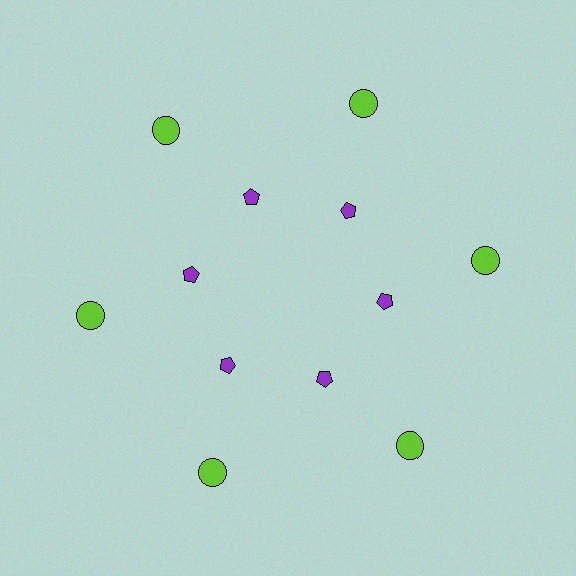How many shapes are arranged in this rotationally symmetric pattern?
There are 12 shapes, arranged in 6 groups of 2.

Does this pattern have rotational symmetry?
Yes, this pattern has 6-fold rotational symmetry. It looks the same after rotating 60 degrees around the center.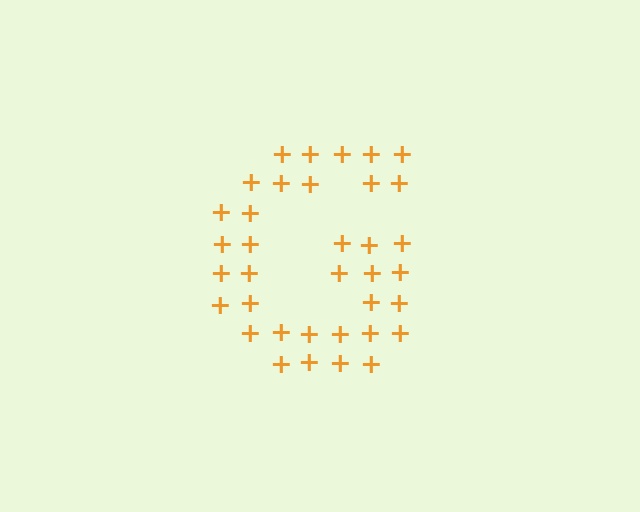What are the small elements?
The small elements are plus signs.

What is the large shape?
The large shape is the letter G.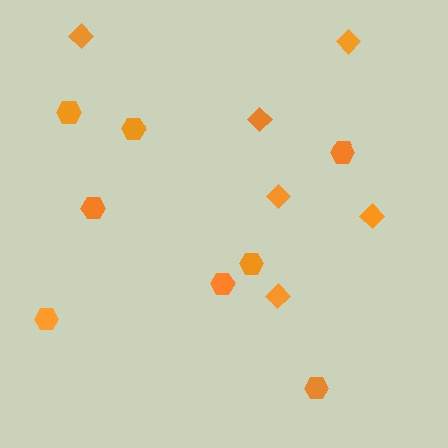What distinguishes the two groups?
There are 2 groups: one group of diamonds (6) and one group of hexagons (8).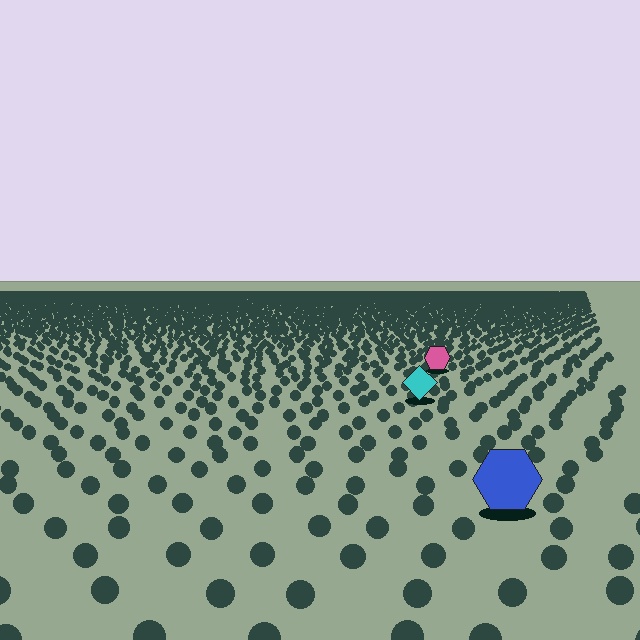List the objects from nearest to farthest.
From nearest to farthest: the blue hexagon, the cyan diamond, the pink hexagon.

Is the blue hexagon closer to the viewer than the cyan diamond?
Yes. The blue hexagon is closer — you can tell from the texture gradient: the ground texture is coarser near it.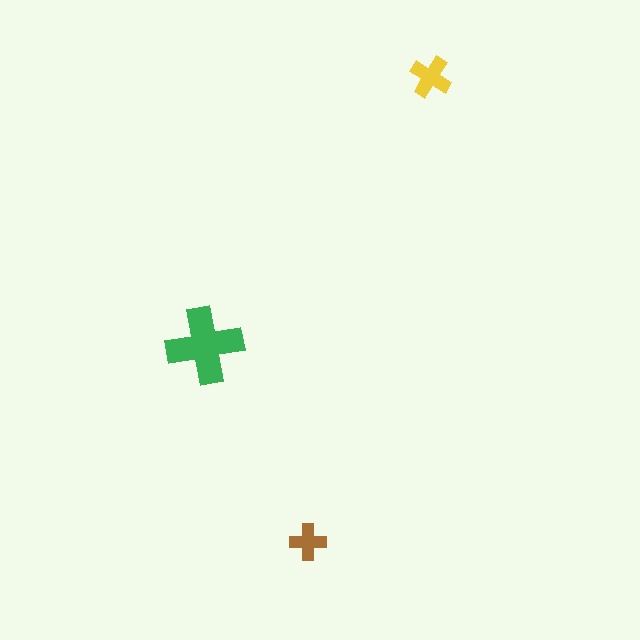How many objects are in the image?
There are 3 objects in the image.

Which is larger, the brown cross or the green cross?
The green one.